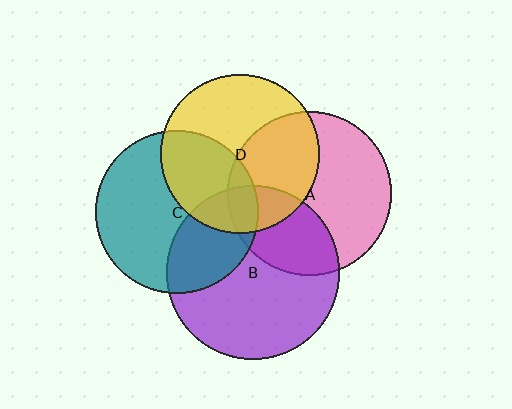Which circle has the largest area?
Circle B (purple).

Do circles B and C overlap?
Yes.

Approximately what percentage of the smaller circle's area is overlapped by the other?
Approximately 35%.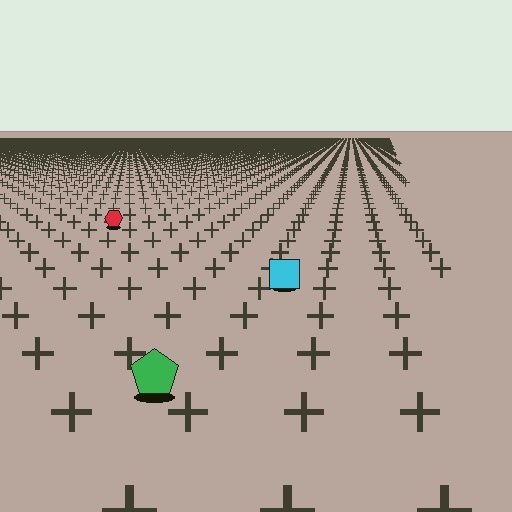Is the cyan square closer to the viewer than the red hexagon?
Yes. The cyan square is closer — you can tell from the texture gradient: the ground texture is coarser near it.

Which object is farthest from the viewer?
The red hexagon is farthest from the viewer. It appears smaller and the ground texture around it is denser.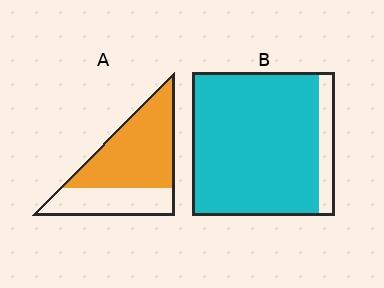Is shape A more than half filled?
Yes.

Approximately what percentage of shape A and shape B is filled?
A is approximately 65% and B is approximately 90%.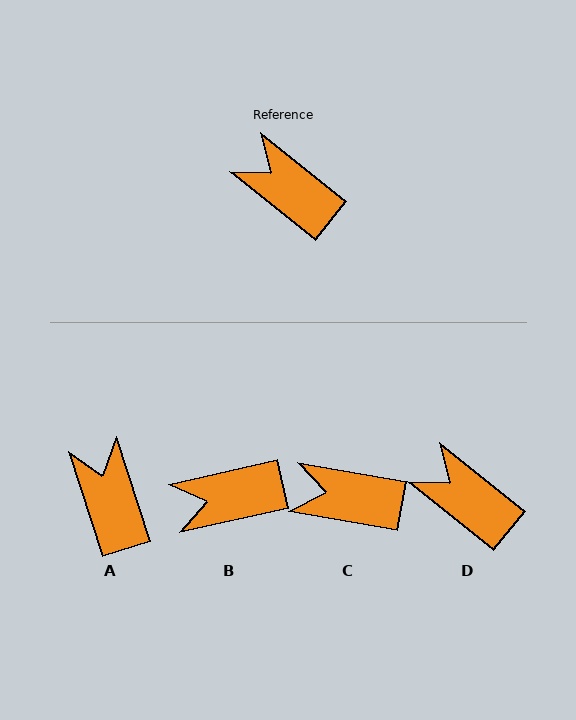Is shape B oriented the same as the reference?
No, it is off by about 52 degrees.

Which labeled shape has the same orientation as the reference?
D.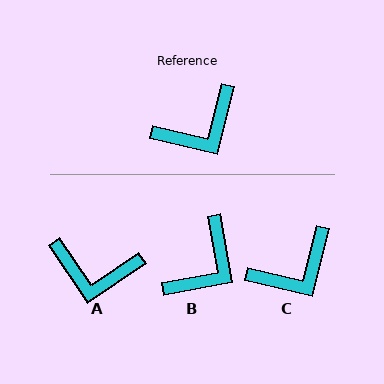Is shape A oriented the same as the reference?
No, it is off by about 42 degrees.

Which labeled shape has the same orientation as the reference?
C.